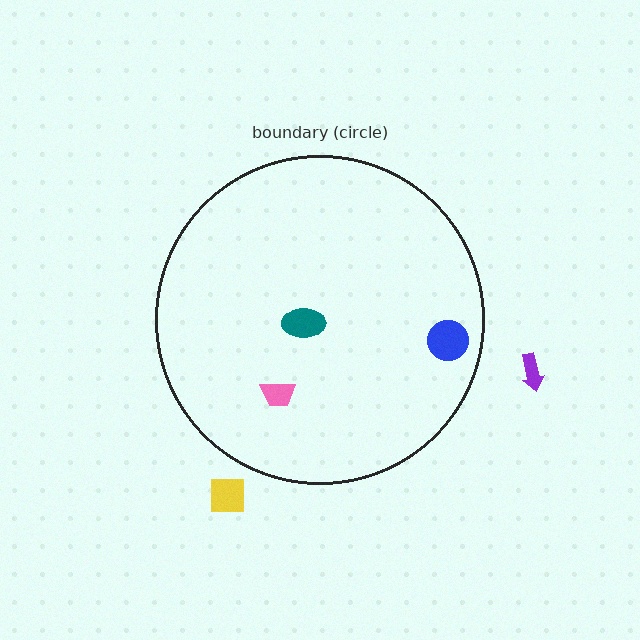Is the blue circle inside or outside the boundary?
Inside.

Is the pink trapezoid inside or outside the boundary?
Inside.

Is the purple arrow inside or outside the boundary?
Outside.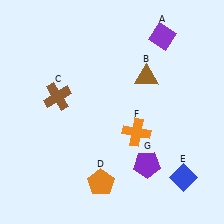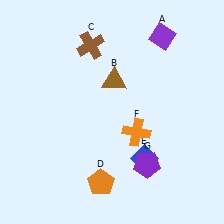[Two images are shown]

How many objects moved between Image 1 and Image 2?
3 objects moved between the two images.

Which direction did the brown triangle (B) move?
The brown triangle (B) moved left.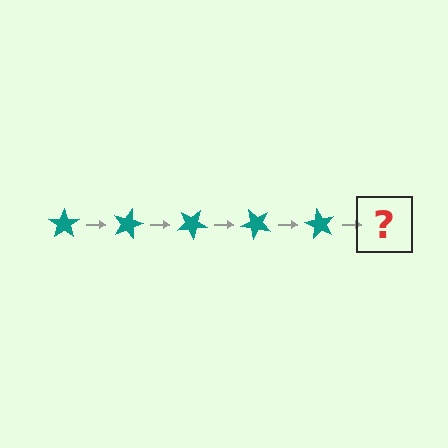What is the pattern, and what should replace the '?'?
The pattern is that the star rotates 15 degrees each step. The '?' should be a teal star rotated 75 degrees.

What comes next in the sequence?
The next element should be a teal star rotated 75 degrees.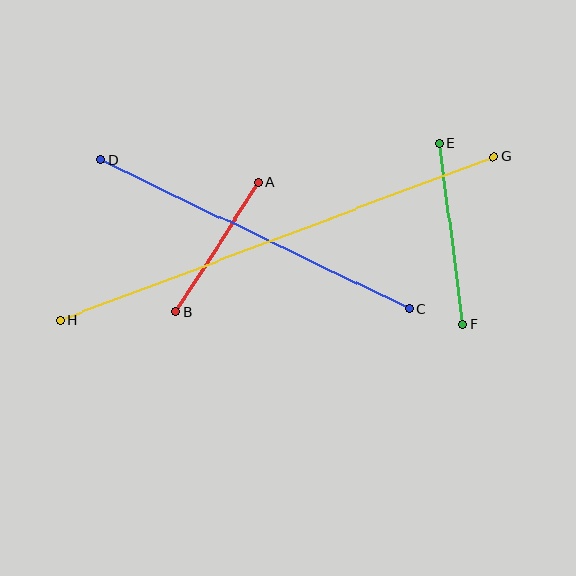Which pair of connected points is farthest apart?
Points G and H are farthest apart.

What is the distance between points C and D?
The distance is approximately 343 pixels.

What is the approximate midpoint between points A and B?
The midpoint is at approximately (217, 247) pixels.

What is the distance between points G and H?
The distance is approximately 463 pixels.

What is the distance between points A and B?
The distance is approximately 153 pixels.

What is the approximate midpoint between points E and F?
The midpoint is at approximately (451, 234) pixels.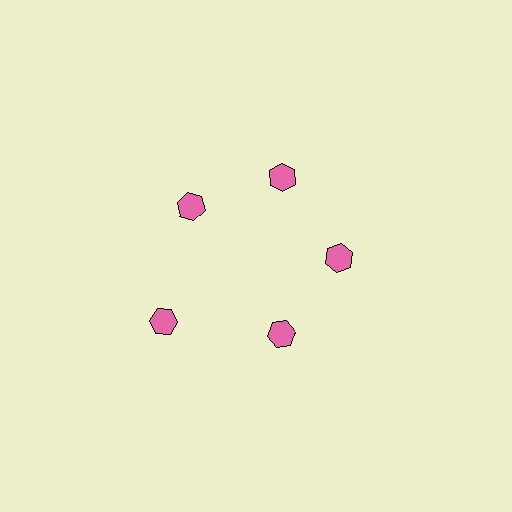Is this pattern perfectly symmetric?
No. The 5 pink hexagons are arranged in a ring, but one element near the 8 o'clock position is pushed outward from the center, breaking the 5-fold rotational symmetry.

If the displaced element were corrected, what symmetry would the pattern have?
It would have 5-fold rotational symmetry — the pattern would map onto itself every 72 degrees.